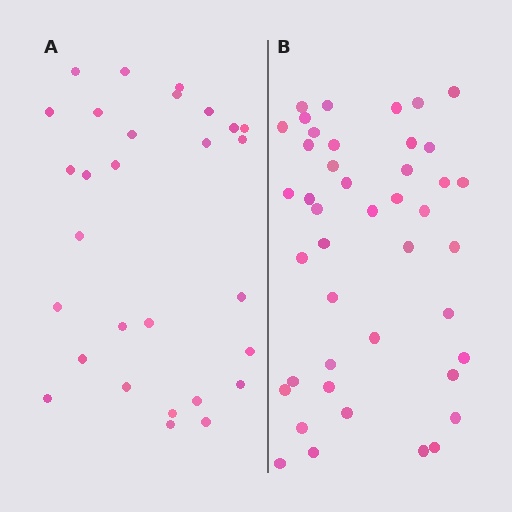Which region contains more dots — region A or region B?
Region B (the right region) has more dots.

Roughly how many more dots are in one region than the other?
Region B has approximately 15 more dots than region A.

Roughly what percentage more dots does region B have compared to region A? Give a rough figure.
About 50% more.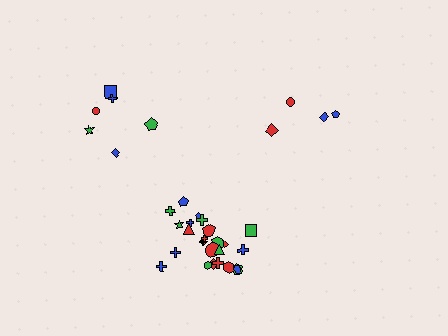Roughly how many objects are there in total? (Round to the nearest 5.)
Roughly 35 objects in total.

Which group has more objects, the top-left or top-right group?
The top-left group.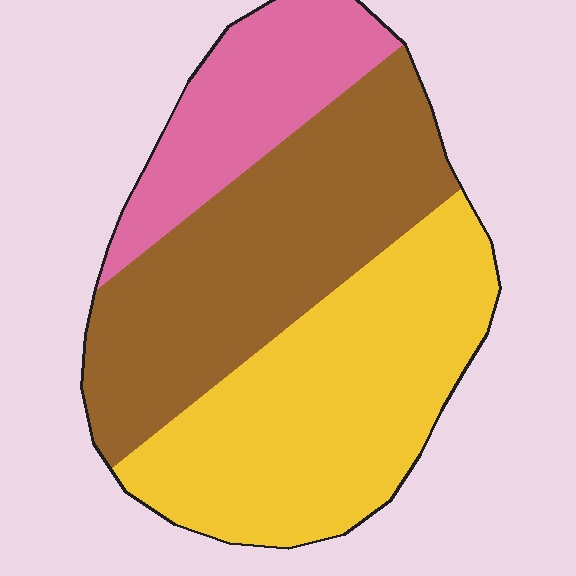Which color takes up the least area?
Pink, at roughly 20%.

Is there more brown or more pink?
Brown.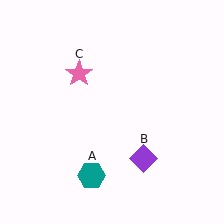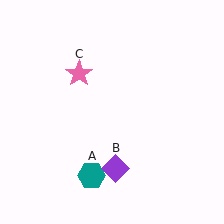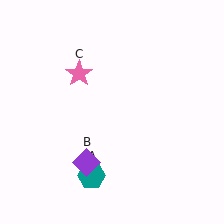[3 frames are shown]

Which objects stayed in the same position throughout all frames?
Teal hexagon (object A) and pink star (object C) remained stationary.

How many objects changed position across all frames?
1 object changed position: purple diamond (object B).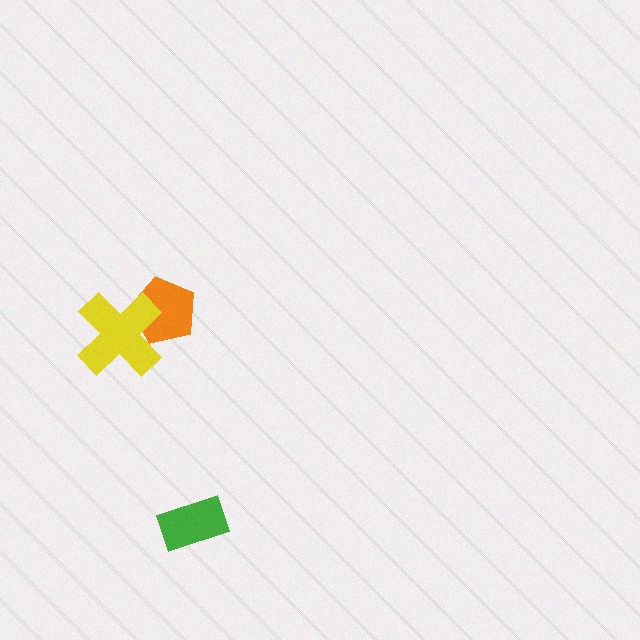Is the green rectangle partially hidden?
No, no other shape covers it.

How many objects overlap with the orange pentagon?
1 object overlaps with the orange pentagon.